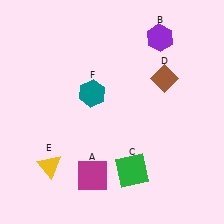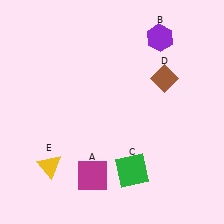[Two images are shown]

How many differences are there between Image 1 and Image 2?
There is 1 difference between the two images.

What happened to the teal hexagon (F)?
The teal hexagon (F) was removed in Image 2. It was in the top-left area of Image 1.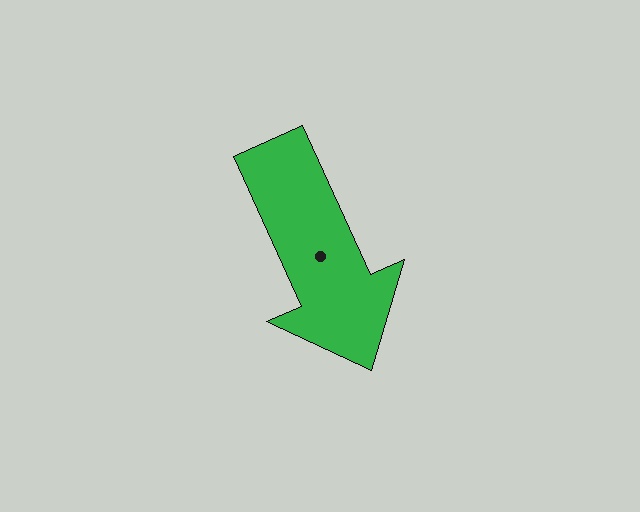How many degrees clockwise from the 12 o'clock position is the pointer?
Approximately 156 degrees.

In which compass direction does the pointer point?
Southeast.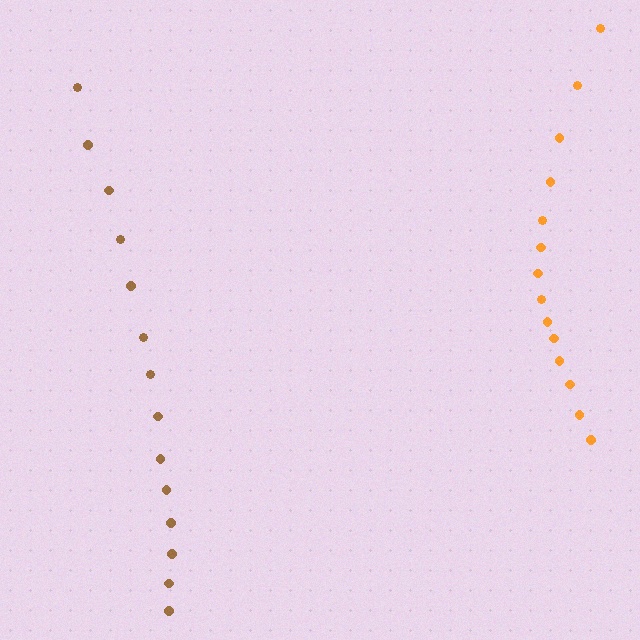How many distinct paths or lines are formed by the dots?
There are 2 distinct paths.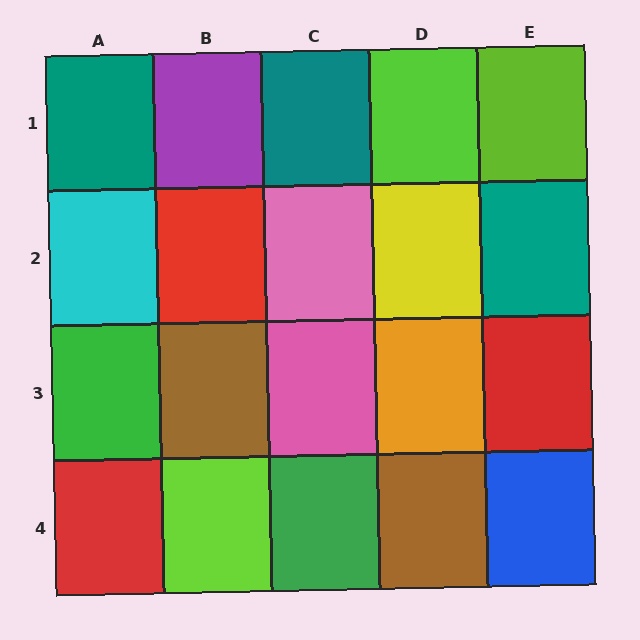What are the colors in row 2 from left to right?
Cyan, red, pink, yellow, teal.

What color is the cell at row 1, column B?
Purple.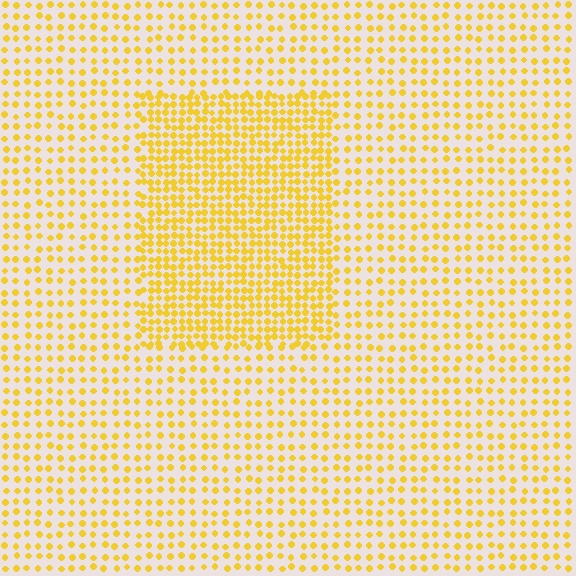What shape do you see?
I see a rectangle.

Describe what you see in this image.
The image contains small yellow elements arranged at two different densities. A rectangle-shaped region is visible where the elements are more densely packed than the surrounding area.